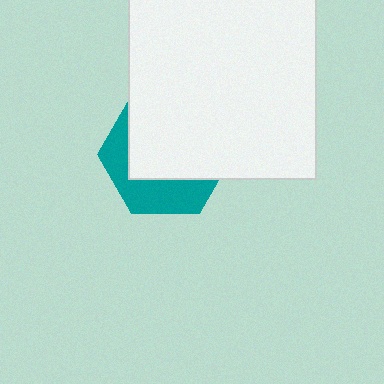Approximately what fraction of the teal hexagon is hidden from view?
Roughly 64% of the teal hexagon is hidden behind the white square.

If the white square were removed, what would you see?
You would see the complete teal hexagon.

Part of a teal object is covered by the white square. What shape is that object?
It is a hexagon.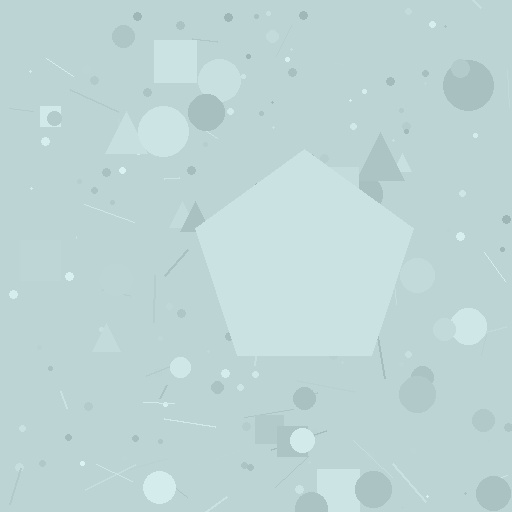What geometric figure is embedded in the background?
A pentagon is embedded in the background.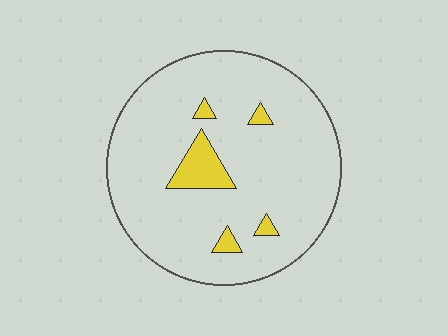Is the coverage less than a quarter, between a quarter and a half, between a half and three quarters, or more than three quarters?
Less than a quarter.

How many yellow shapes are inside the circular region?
5.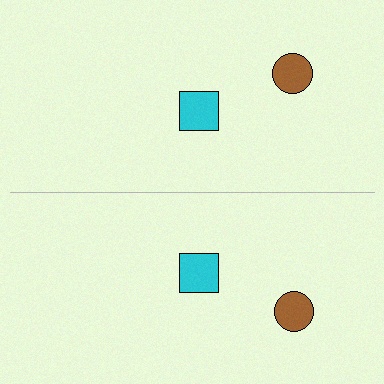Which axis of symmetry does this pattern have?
The pattern has a horizontal axis of symmetry running through the center of the image.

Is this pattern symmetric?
Yes, this pattern has bilateral (reflection) symmetry.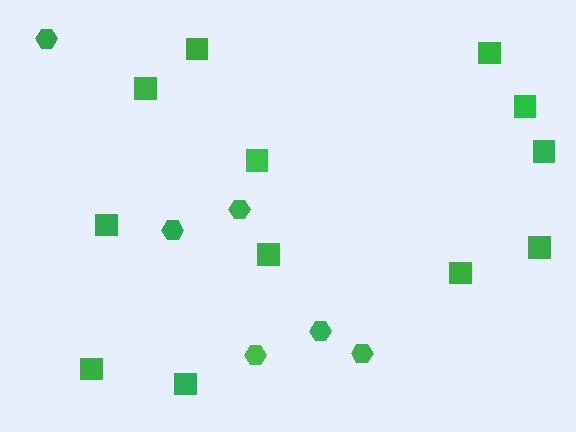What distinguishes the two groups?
There are 2 groups: one group of hexagons (6) and one group of squares (12).